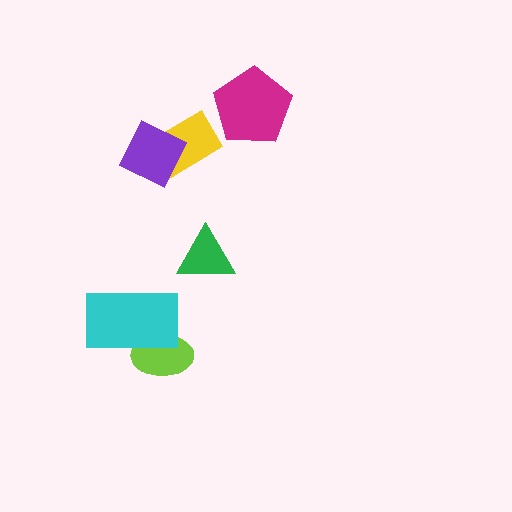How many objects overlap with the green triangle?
0 objects overlap with the green triangle.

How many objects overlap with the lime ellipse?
1 object overlaps with the lime ellipse.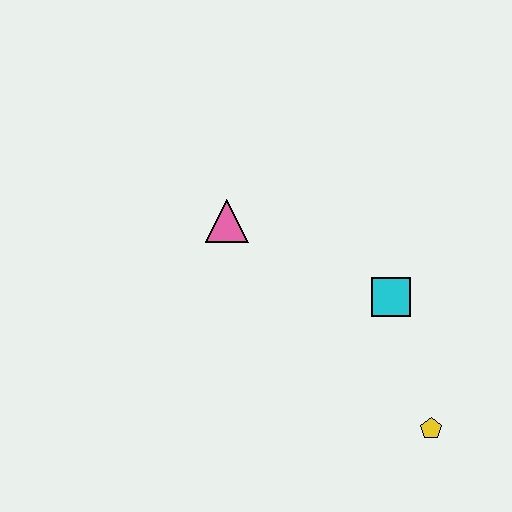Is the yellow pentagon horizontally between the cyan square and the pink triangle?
No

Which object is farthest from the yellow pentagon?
The pink triangle is farthest from the yellow pentagon.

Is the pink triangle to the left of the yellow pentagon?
Yes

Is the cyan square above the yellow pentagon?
Yes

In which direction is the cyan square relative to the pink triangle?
The cyan square is to the right of the pink triangle.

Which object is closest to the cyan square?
The yellow pentagon is closest to the cyan square.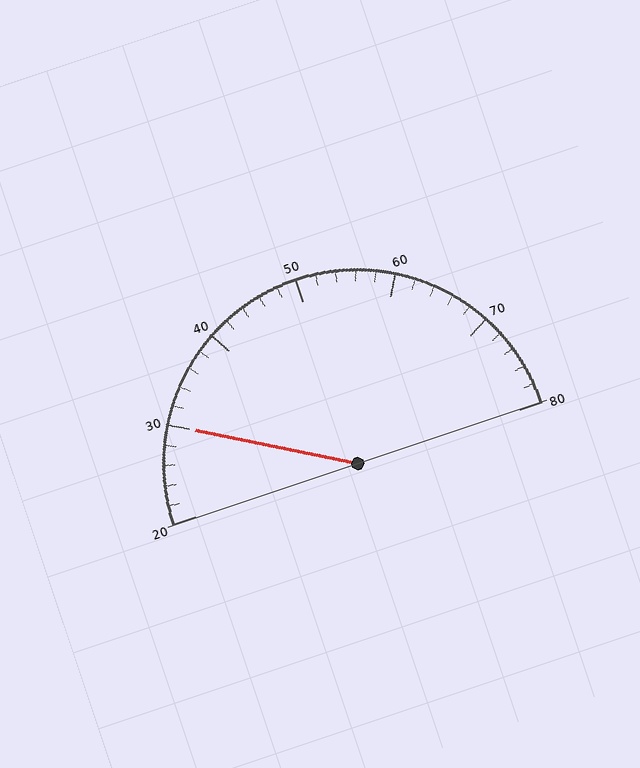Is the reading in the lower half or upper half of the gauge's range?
The reading is in the lower half of the range (20 to 80).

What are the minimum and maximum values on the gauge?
The gauge ranges from 20 to 80.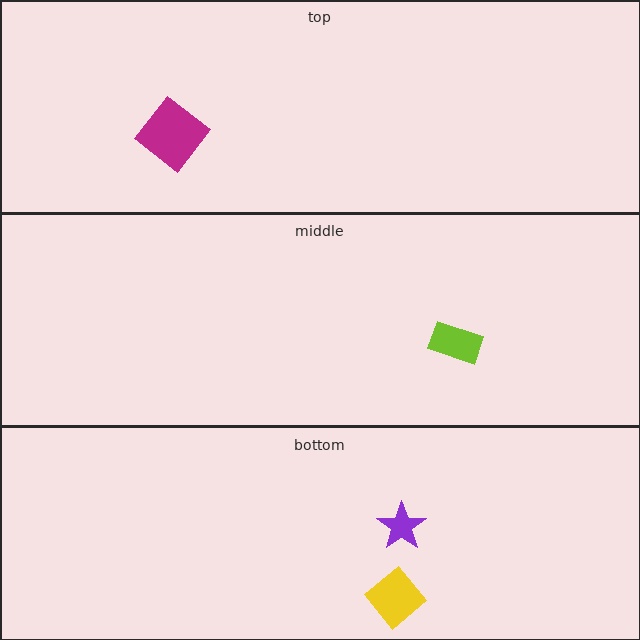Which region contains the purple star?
The bottom region.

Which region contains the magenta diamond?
The top region.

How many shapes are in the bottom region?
2.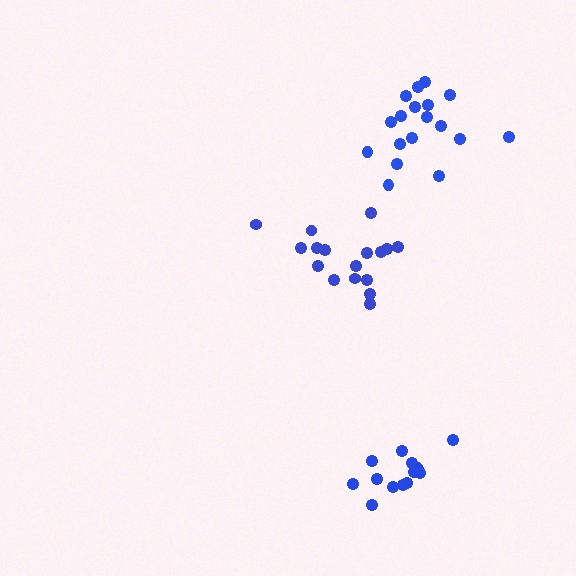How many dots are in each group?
Group 1: 17 dots, Group 2: 14 dots, Group 3: 18 dots (49 total).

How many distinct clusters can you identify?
There are 3 distinct clusters.